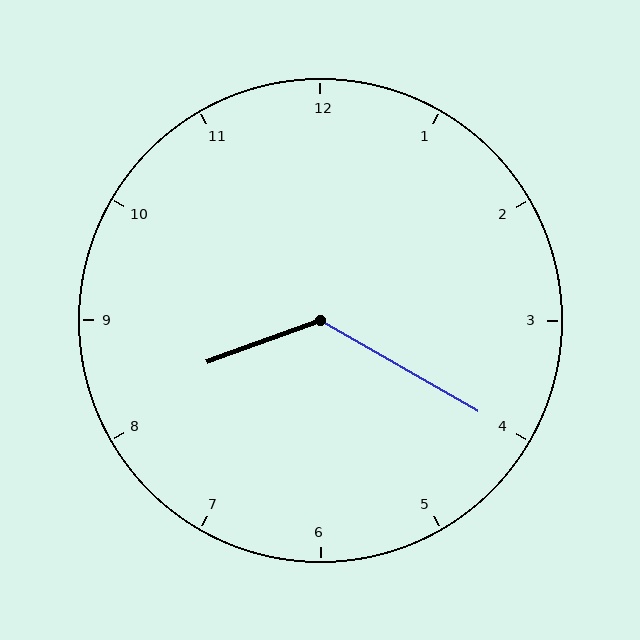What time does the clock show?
8:20.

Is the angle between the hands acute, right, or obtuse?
It is obtuse.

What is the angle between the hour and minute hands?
Approximately 130 degrees.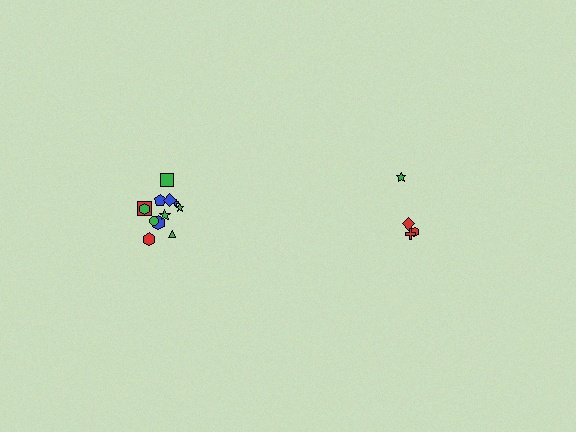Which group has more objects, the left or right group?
The left group.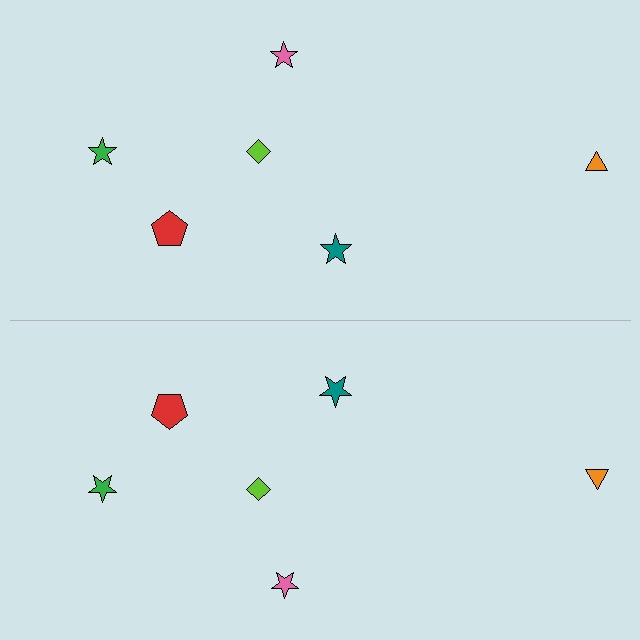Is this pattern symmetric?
Yes, this pattern has bilateral (reflection) symmetry.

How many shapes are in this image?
There are 12 shapes in this image.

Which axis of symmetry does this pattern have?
The pattern has a horizontal axis of symmetry running through the center of the image.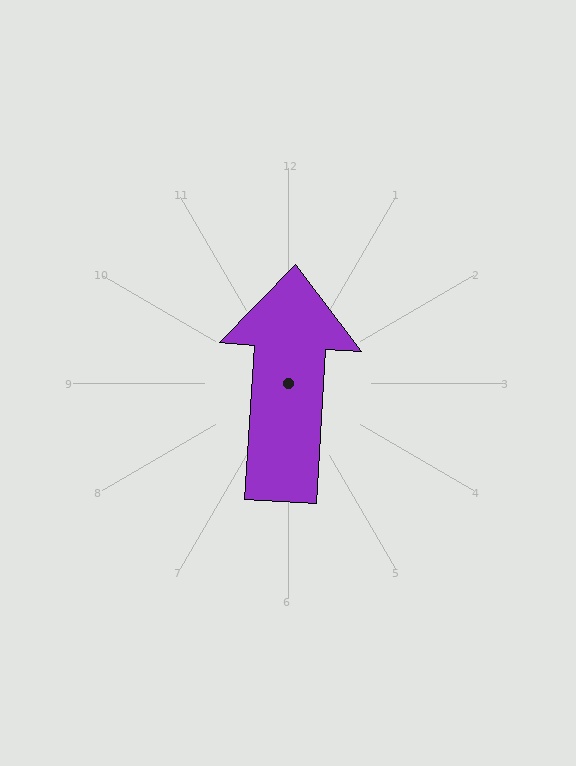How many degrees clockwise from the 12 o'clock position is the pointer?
Approximately 4 degrees.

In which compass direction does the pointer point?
North.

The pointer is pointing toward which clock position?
Roughly 12 o'clock.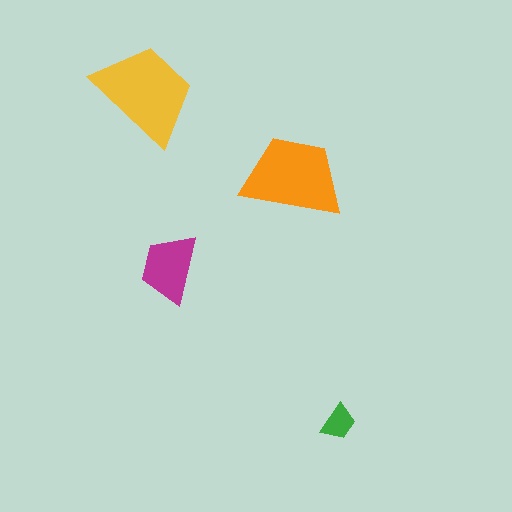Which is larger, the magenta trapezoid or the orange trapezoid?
The orange one.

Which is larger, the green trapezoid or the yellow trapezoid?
The yellow one.